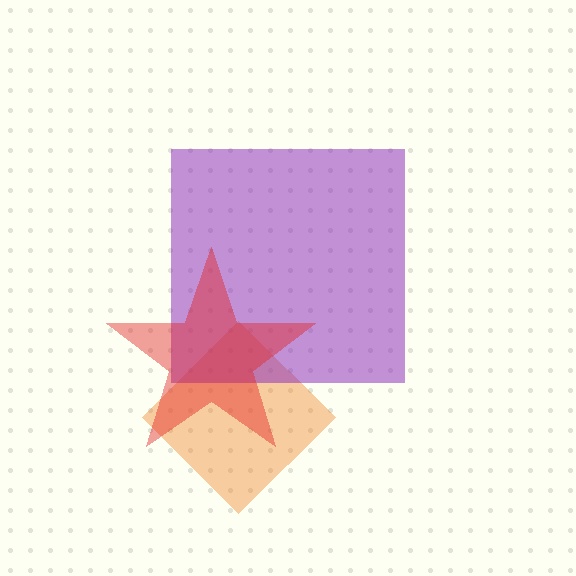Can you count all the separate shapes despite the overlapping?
Yes, there are 3 separate shapes.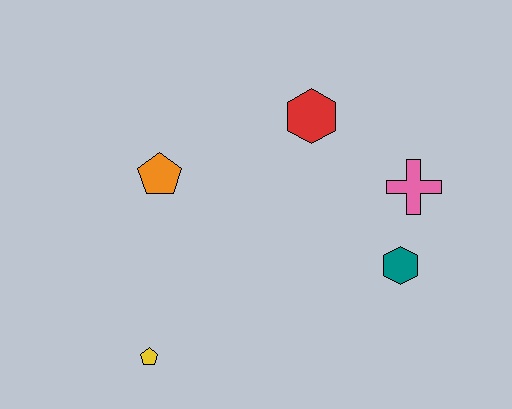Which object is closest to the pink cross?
The teal hexagon is closest to the pink cross.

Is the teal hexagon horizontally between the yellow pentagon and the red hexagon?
No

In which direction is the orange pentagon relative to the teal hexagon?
The orange pentagon is to the left of the teal hexagon.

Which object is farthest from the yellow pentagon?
The pink cross is farthest from the yellow pentagon.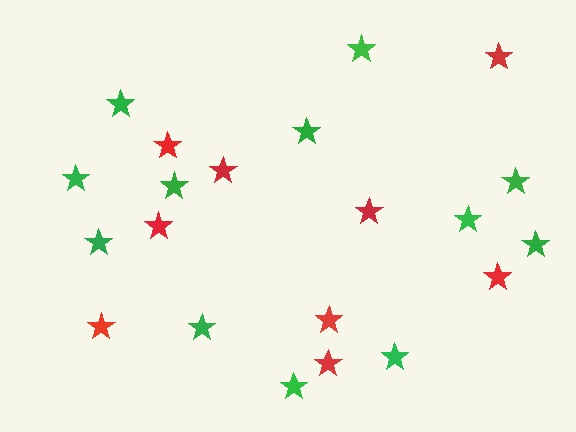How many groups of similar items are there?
There are 2 groups: one group of green stars (12) and one group of red stars (9).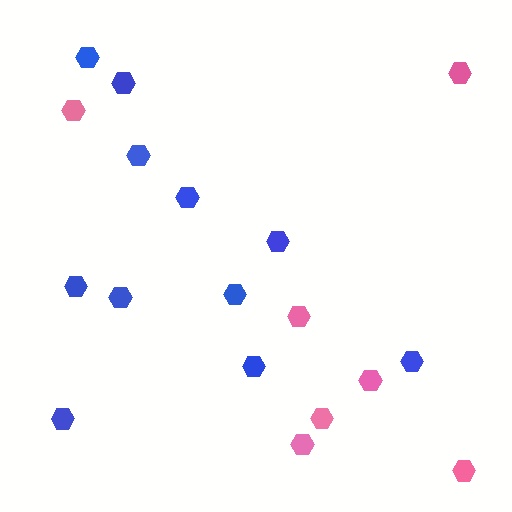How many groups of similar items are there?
There are 2 groups: one group of pink hexagons (7) and one group of blue hexagons (11).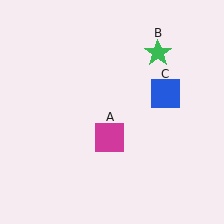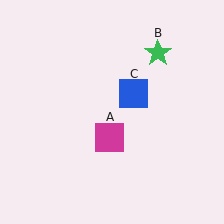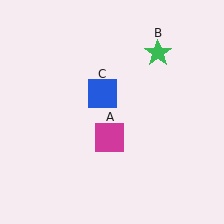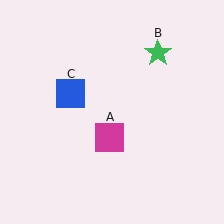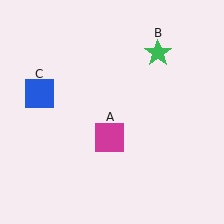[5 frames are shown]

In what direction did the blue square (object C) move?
The blue square (object C) moved left.